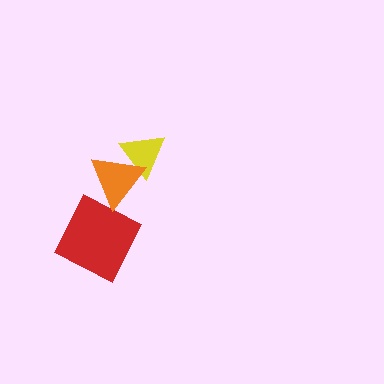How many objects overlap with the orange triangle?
1 object overlaps with the orange triangle.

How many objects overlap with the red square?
0 objects overlap with the red square.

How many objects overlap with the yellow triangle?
1 object overlaps with the yellow triangle.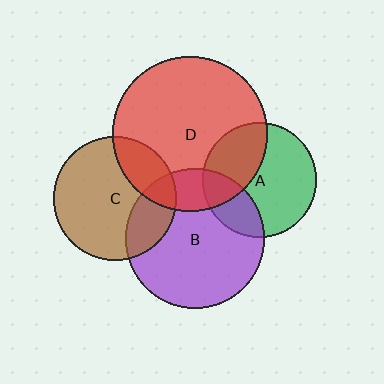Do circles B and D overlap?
Yes.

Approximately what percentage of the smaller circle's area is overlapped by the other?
Approximately 20%.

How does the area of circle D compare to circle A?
Approximately 1.8 times.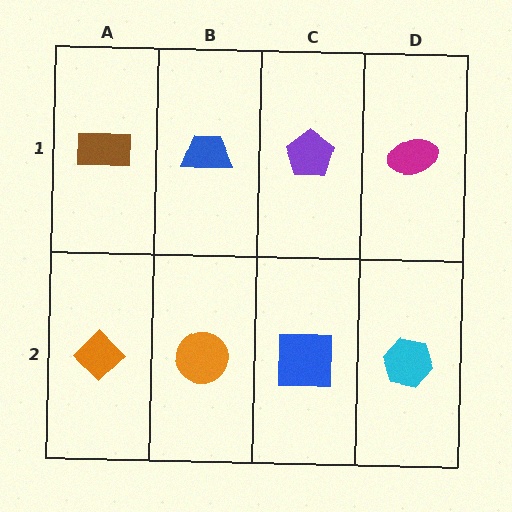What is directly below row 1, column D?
A cyan hexagon.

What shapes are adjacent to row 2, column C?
A purple pentagon (row 1, column C), an orange circle (row 2, column B), a cyan hexagon (row 2, column D).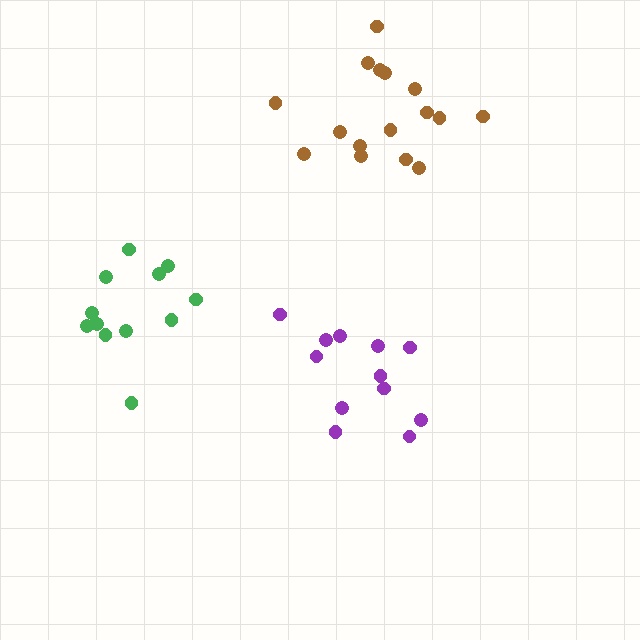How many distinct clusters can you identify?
There are 3 distinct clusters.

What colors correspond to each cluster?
The clusters are colored: purple, green, brown.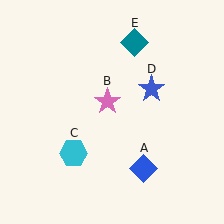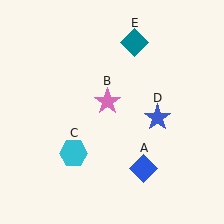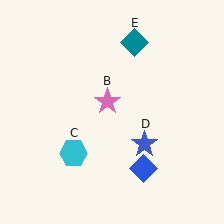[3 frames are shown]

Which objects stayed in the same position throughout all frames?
Blue diamond (object A) and pink star (object B) and cyan hexagon (object C) and teal diamond (object E) remained stationary.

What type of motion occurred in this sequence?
The blue star (object D) rotated clockwise around the center of the scene.